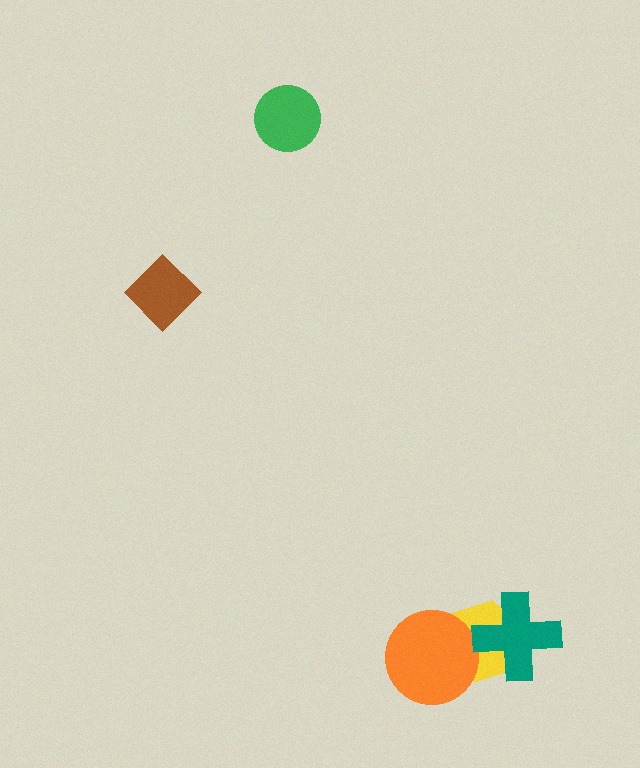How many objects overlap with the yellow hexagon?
2 objects overlap with the yellow hexagon.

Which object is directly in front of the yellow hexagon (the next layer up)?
The orange circle is directly in front of the yellow hexagon.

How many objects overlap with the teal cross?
1 object overlaps with the teal cross.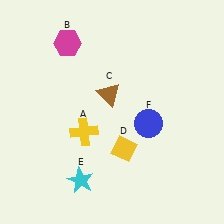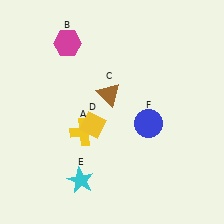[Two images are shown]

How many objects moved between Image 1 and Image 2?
1 object moved between the two images.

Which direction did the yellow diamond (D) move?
The yellow diamond (D) moved left.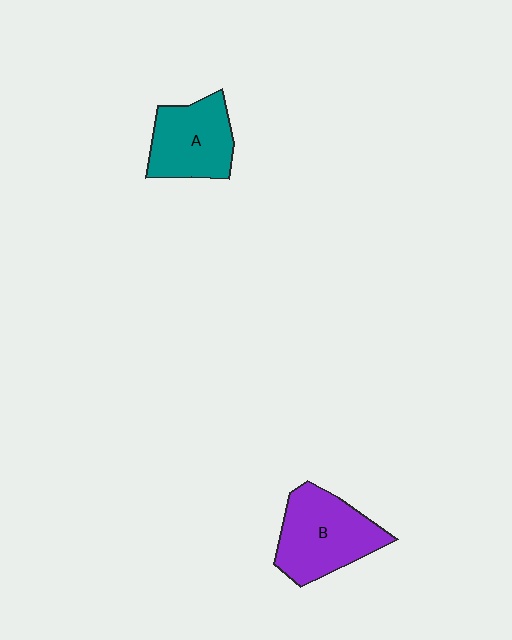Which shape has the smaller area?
Shape A (teal).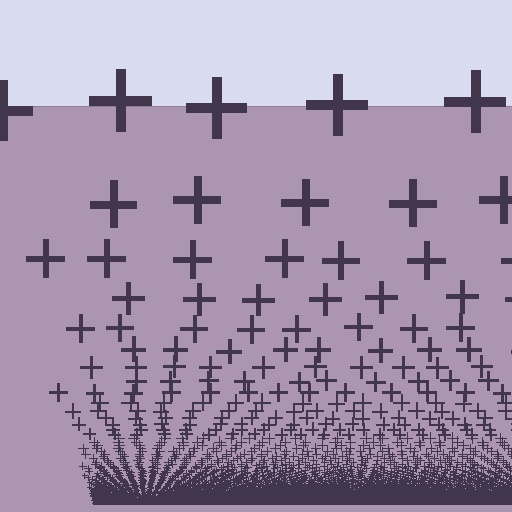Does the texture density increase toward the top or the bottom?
Density increases toward the bottom.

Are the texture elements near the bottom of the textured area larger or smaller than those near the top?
Smaller. The gradient is inverted — elements near the bottom are smaller and denser.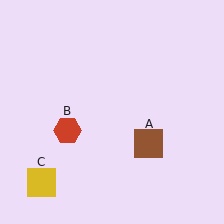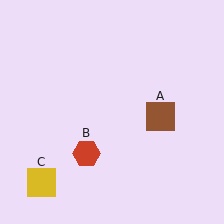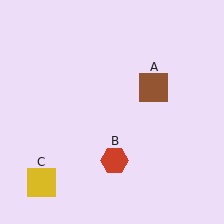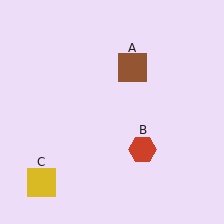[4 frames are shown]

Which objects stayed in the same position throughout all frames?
Yellow square (object C) remained stationary.